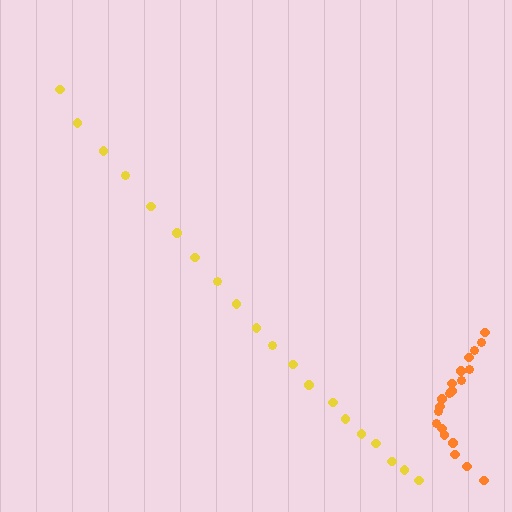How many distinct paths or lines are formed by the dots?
There are 2 distinct paths.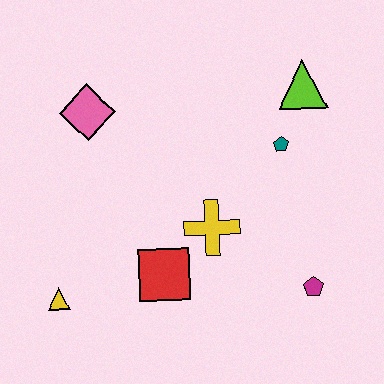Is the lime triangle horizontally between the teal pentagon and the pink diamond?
No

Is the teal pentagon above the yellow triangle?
Yes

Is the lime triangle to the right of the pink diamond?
Yes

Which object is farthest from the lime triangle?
The yellow triangle is farthest from the lime triangle.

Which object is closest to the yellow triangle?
The red square is closest to the yellow triangle.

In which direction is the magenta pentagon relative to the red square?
The magenta pentagon is to the right of the red square.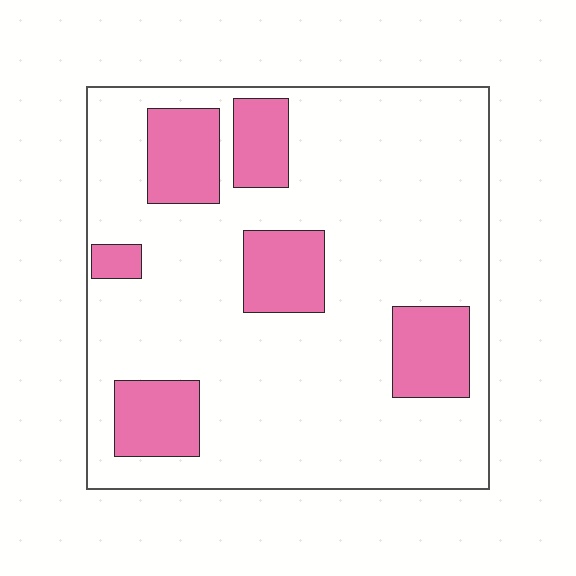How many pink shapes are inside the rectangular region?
6.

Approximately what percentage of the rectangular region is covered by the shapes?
Approximately 20%.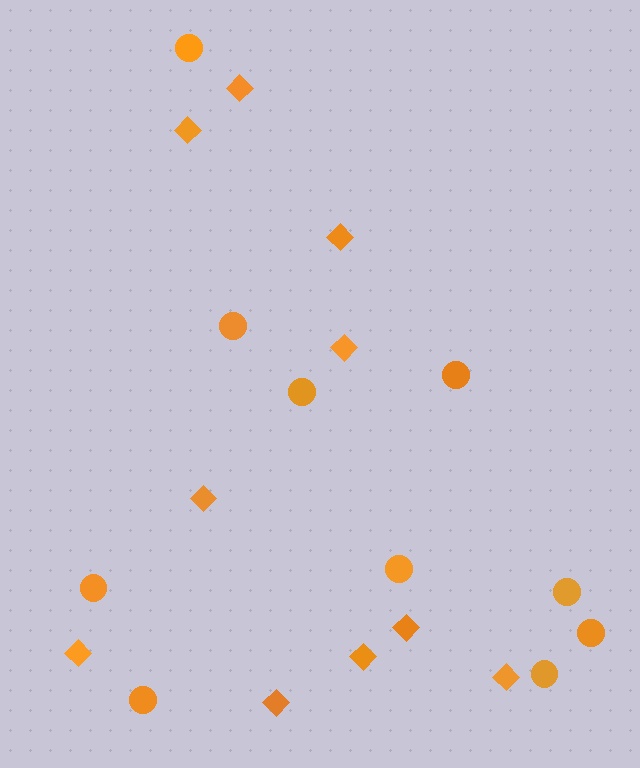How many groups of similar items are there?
There are 2 groups: one group of circles (10) and one group of diamonds (10).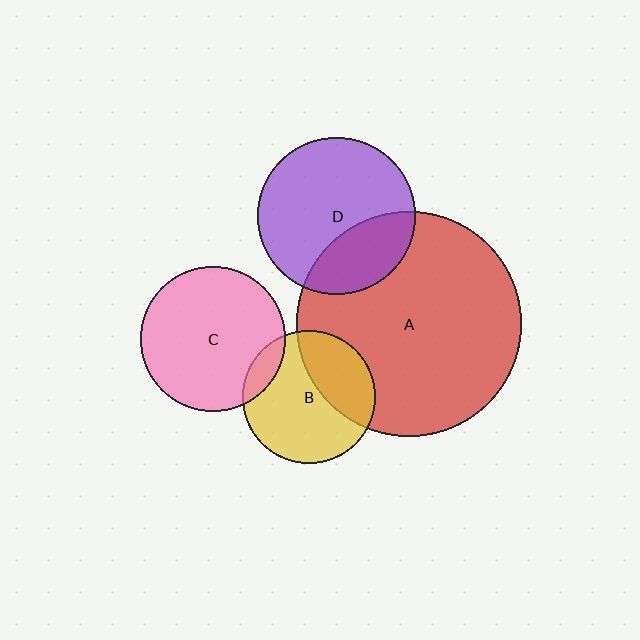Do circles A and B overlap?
Yes.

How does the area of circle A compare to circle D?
Approximately 2.0 times.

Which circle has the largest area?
Circle A (red).